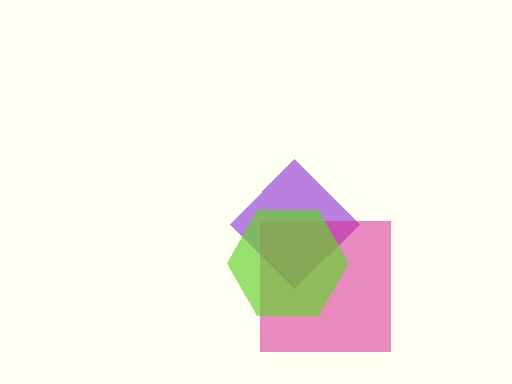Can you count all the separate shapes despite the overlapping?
Yes, there are 3 separate shapes.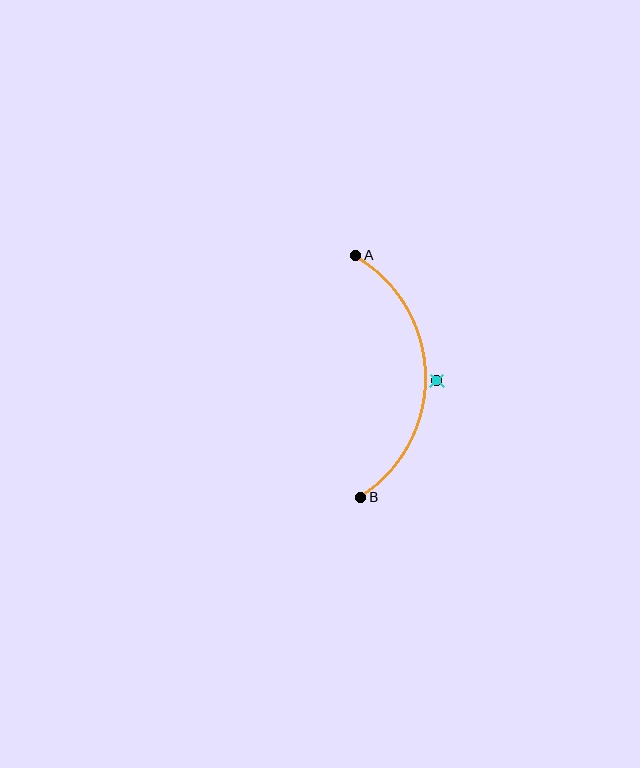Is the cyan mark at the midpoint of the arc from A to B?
No — the cyan mark does not lie on the arc at all. It sits slightly outside the curve.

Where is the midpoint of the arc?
The arc midpoint is the point on the curve farthest from the straight line joining A and B. It sits to the right of that line.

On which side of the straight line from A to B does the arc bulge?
The arc bulges to the right of the straight line connecting A and B.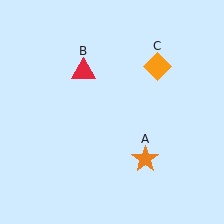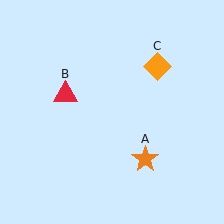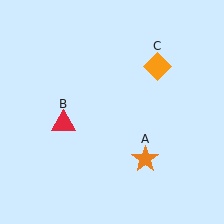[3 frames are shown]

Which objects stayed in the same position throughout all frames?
Orange star (object A) and orange diamond (object C) remained stationary.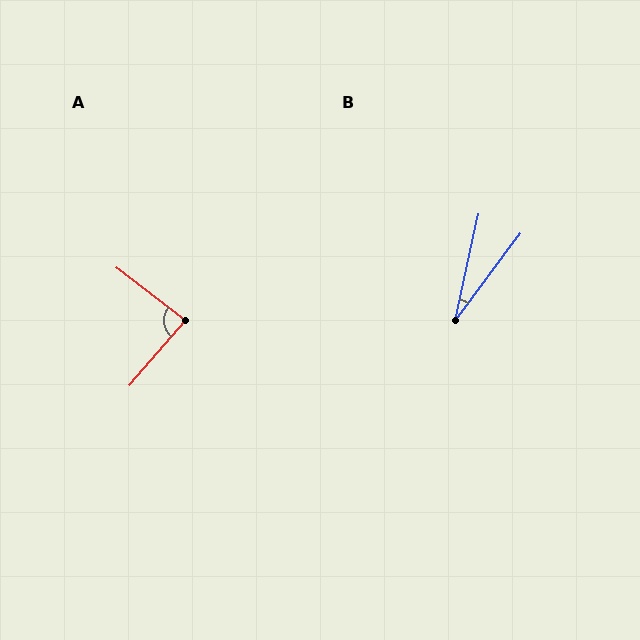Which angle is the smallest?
B, at approximately 24 degrees.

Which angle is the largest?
A, at approximately 87 degrees.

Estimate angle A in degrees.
Approximately 87 degrees.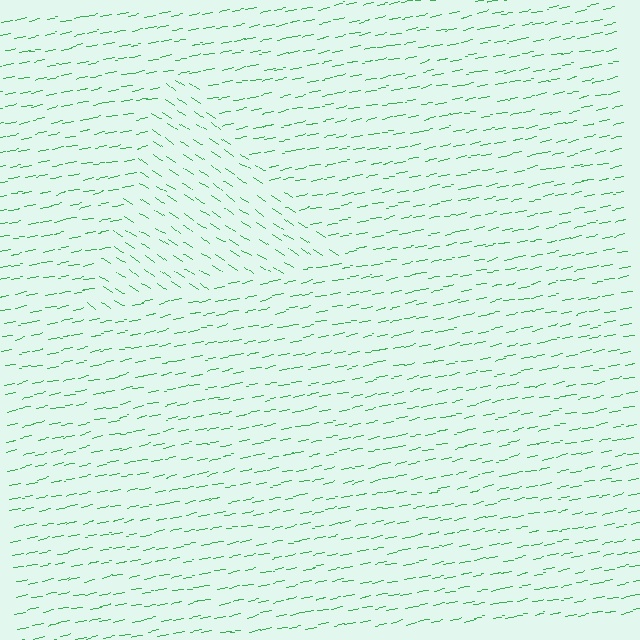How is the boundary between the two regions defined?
The boundary is defined purely by a change in line orientation (approximately 45 degrees difference). All lines are the same color and thickness.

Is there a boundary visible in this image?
Yes, there is a texture boundary formed by a change in line orientation.